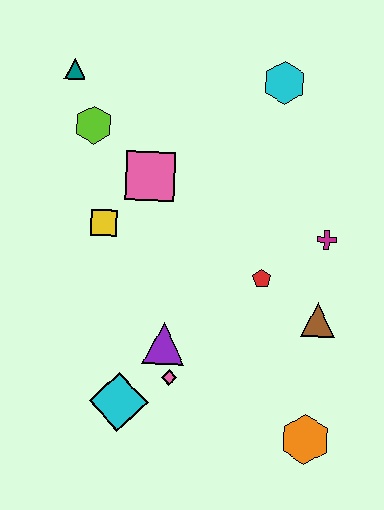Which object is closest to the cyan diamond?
The pink diamond is closest to the cyan diamond.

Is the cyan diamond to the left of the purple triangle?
Yes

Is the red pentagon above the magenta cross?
No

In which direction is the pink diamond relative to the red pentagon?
The pink diamond is below the red pentagon.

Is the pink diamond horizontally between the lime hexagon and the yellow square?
No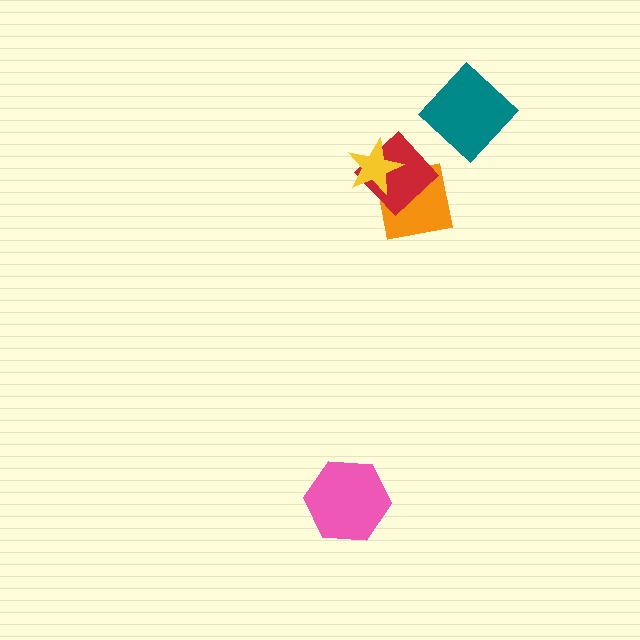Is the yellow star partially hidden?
No, no other shape covers it.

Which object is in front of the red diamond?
The yellow star is in front of the red diamond.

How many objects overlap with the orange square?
2 objects overlap with the orange square.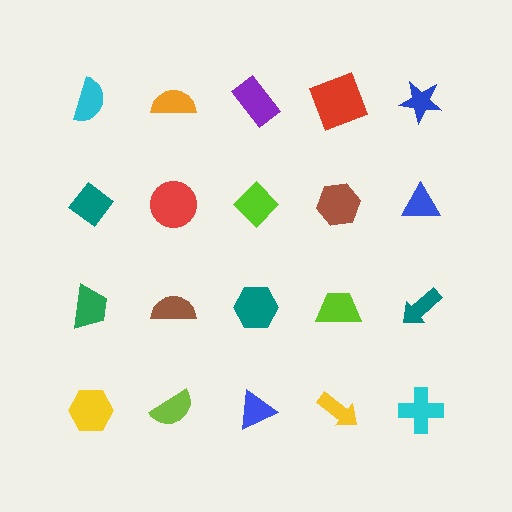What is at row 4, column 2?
A lime semicircle.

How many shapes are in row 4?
5 shapes.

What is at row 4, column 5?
A cyan cross.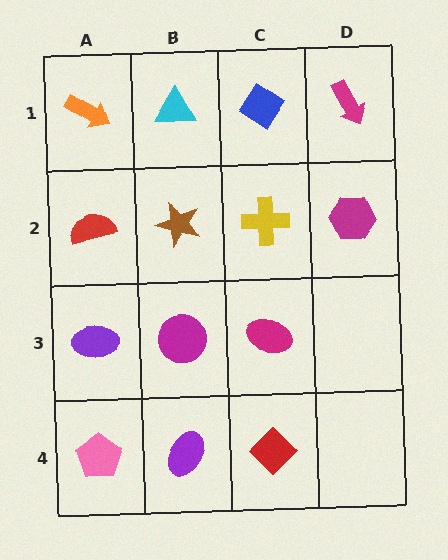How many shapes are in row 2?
4 shapes.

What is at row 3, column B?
A magenta circle.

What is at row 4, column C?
A red diamond.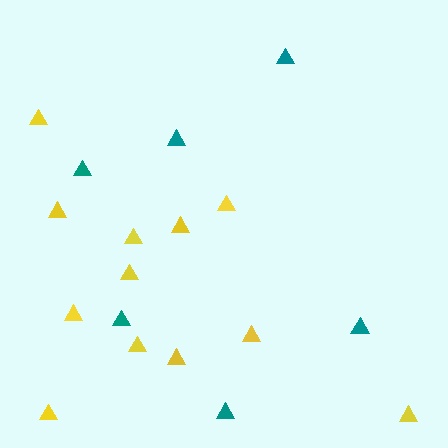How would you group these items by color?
There are 2 groups: one group of yellow triangles (12) and one group of teal triangles (6).